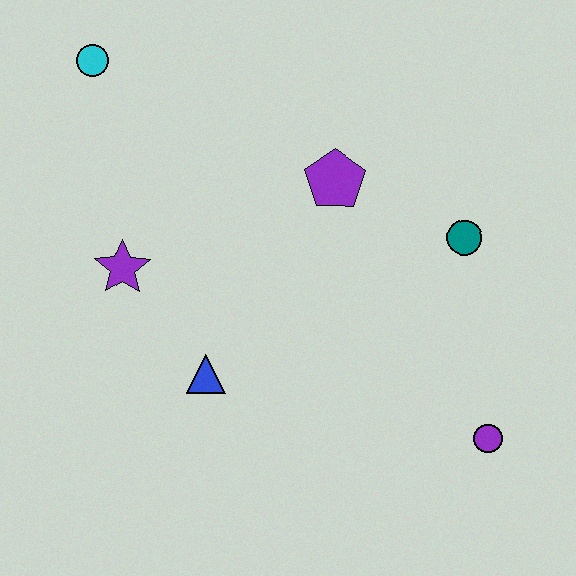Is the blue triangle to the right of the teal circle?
No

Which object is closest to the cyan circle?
The purple star is closest to the cyan circle.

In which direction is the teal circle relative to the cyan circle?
The teal circle is to the right of the cyan circle.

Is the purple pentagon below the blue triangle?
No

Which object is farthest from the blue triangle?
The cyan circle is farthest from the blue triangle.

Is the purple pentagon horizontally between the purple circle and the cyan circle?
Yes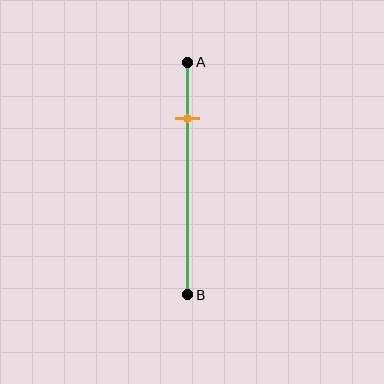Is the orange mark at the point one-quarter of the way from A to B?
Yes, the mark is approximately at the one-quarter point.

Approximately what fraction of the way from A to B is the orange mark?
The orange mark is approximately 25% of the way from A to B.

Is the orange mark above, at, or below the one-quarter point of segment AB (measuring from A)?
The orange mark is approximately at the one-quarter point of segment AB.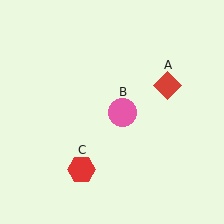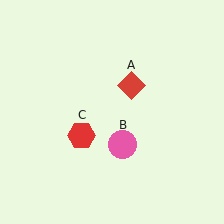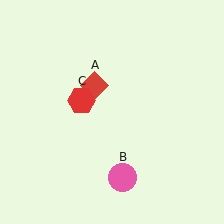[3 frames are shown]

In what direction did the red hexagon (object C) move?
The red hexagon (object C) moved up.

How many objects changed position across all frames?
3 objects changed position: red diamond (object A), pink circle (object B), red hexagon (object C).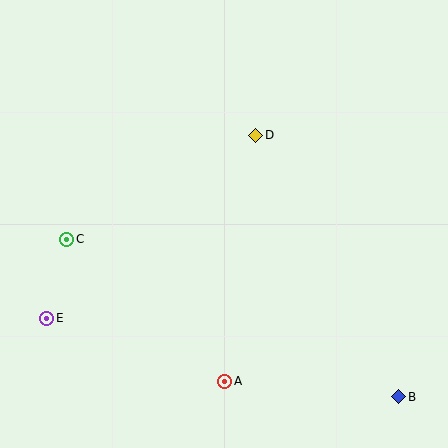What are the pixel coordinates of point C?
Point C is at (67, 239).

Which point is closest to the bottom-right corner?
Point B is closest to the bottom-right corner.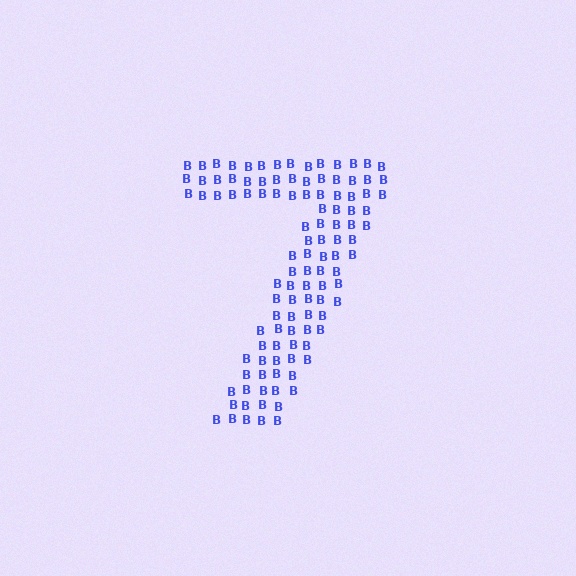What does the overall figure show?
The overall figure shows the digit 7.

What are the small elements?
The small elements are letter B's.